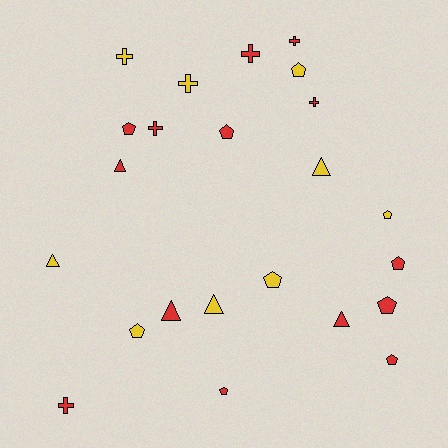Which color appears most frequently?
Red, with 14 objects.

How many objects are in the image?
There are 23 objects.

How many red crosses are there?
There are 5 red crosses.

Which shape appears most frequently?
Pentagon, with 10 objects.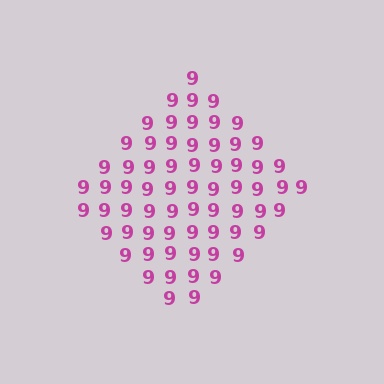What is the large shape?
The large shape is a diamond.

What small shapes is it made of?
It is made of small digit 9's.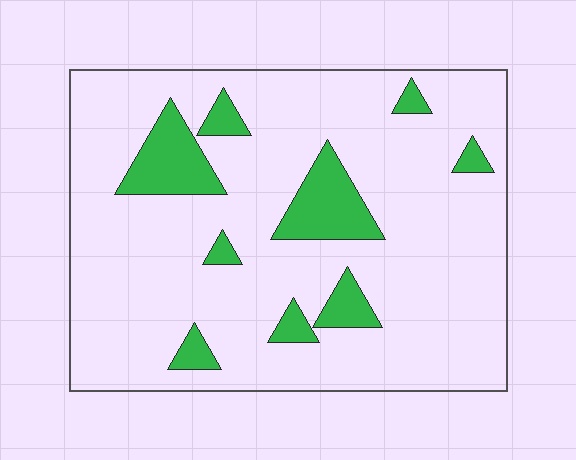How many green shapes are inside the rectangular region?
9.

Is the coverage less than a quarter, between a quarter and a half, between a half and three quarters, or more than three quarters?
Less than a quarter.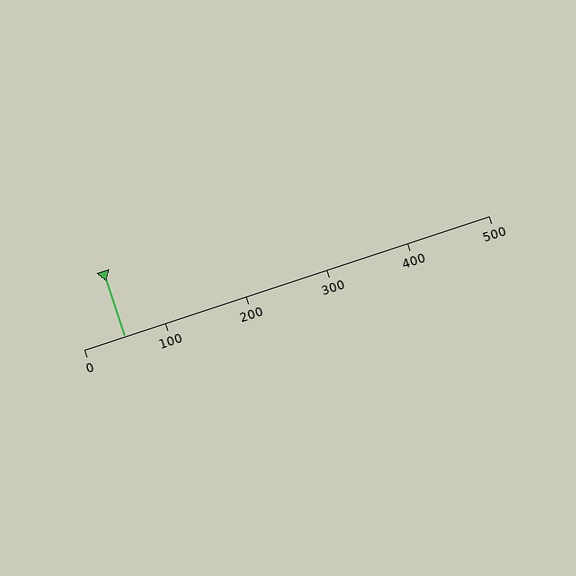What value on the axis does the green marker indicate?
The marker indicates approximately 50.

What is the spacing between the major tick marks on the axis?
The major ticks are spaced 100 apart.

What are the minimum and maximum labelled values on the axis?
The axis runs from 0 to 500.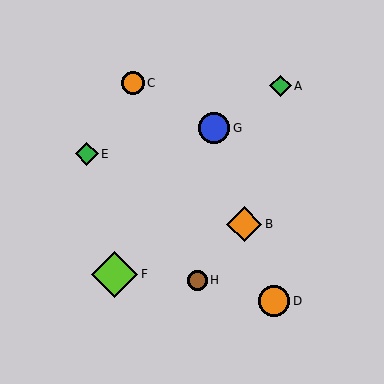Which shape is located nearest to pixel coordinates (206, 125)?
The blue circle (labeled G) at (214, 128) is nearest to that location.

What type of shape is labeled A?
Shape A is a green diamond.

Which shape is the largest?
The lime diamond (labeled F) is the largest.